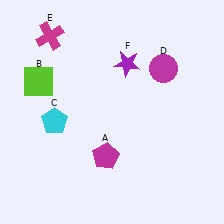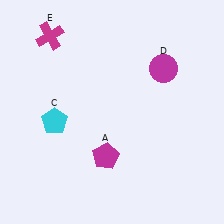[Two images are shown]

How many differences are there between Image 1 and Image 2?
There are 2 differences between the two images.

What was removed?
The purple star (F), the lime square (B) were removed in Image 2.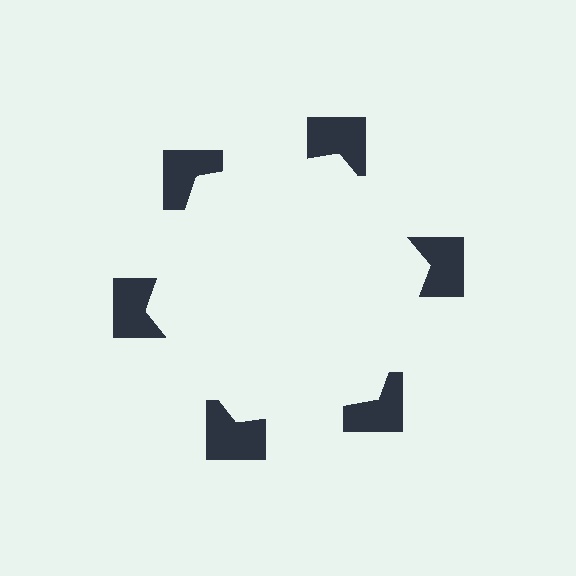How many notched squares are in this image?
There are 6 — one at each vertex of the illusory hexagon.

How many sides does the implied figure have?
6 sides.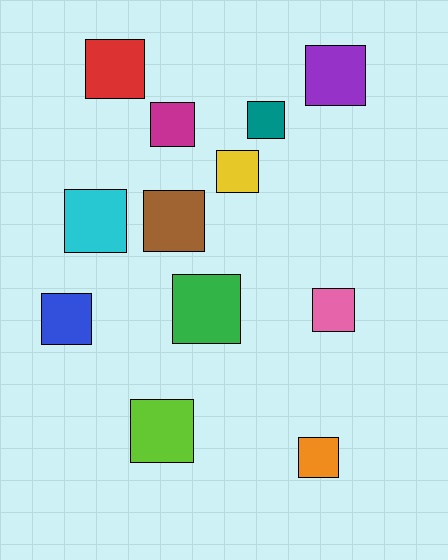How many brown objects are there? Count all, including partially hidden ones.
There is 1 brown object.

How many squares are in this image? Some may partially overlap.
There are 12 squares.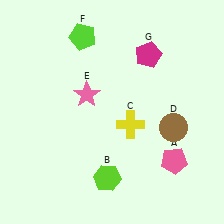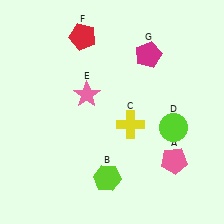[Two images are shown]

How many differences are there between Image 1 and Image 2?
There are 2 differences between the two images.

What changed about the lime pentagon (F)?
In Image 1, F is lime. In Image 2, it changed to red.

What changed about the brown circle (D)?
In Image 1, D is brown. In Image 2, it changed to lime.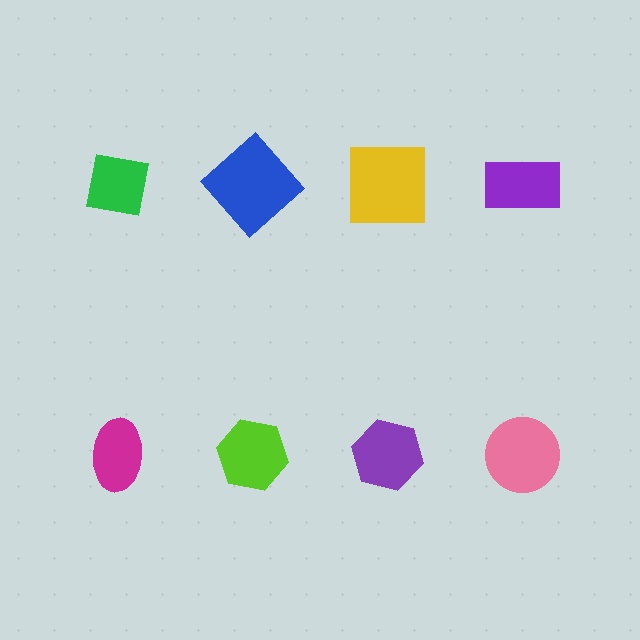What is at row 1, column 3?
A yellow square.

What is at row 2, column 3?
A purple hexagon.